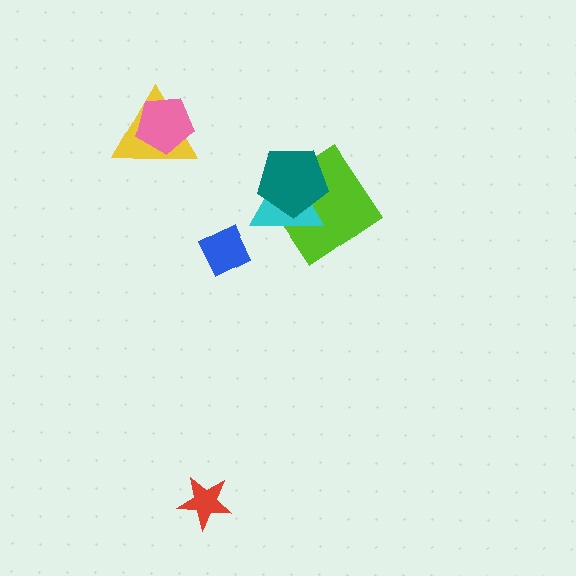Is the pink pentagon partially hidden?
No, no other shape covers it.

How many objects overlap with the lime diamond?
2 objects overlap with the lime diamond.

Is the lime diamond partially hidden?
Yes, it is partially covered by another shape.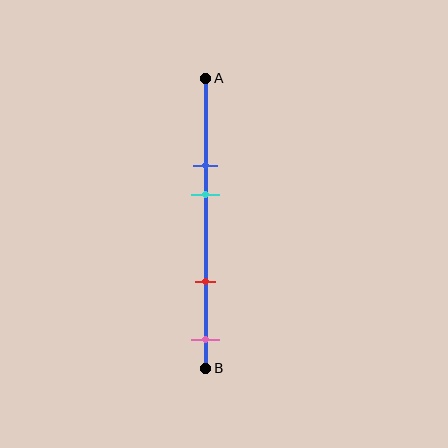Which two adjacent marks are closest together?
The blue and cyan marks are the closest adjacent pair.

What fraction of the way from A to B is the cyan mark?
The cyan mark is approximately 40% (0.4) of the way from A to B.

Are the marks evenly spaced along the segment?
No, the marks are not evenly spaced.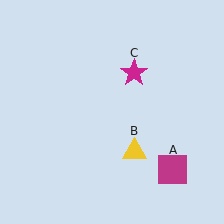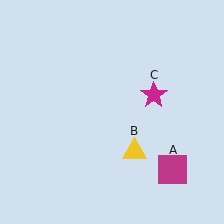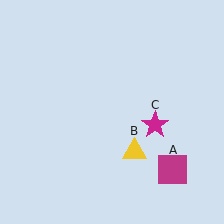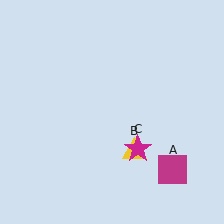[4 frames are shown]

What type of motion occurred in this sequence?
The magenta star (object C) rotated clockwise around the center of the scene.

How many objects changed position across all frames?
1 object changed position: magenta star (object C).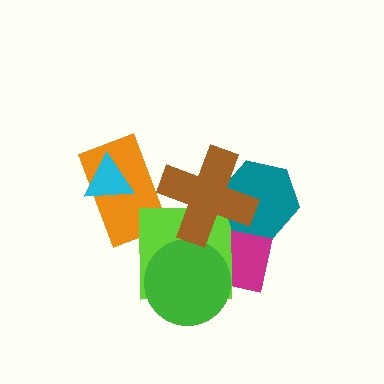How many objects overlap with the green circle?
2 objects overlap with the green circle.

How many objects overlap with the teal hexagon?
2 objects overlap with the teal hexagon.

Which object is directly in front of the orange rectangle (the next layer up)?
The cyan triangle is directly in front of the orange rectangle.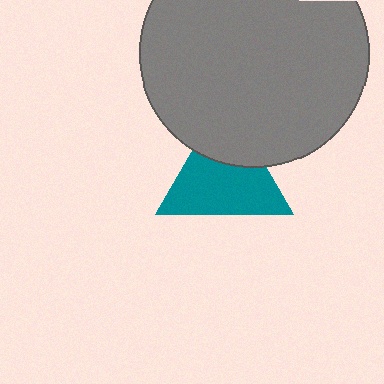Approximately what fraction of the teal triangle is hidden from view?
Roughly 32% of the teal triangle is hidden behind the gray circle.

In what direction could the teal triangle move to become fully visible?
The teal triangle could move down. That would shift it out from behind the gray circle entirely.